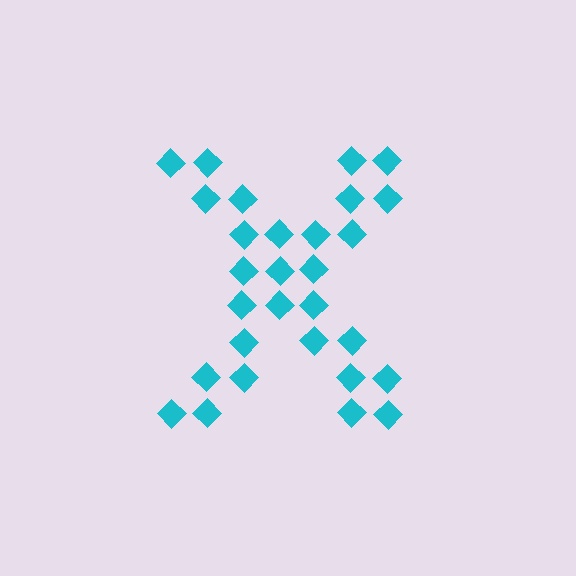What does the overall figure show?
The overall figure shows the letter X.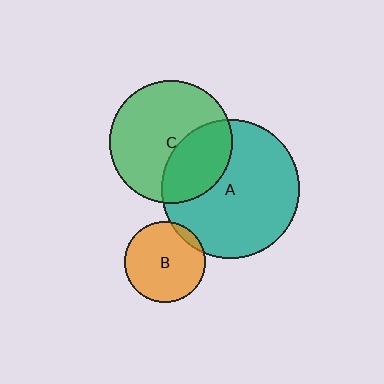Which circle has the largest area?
Circle A (teal).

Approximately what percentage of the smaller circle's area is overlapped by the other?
Approximately 5%.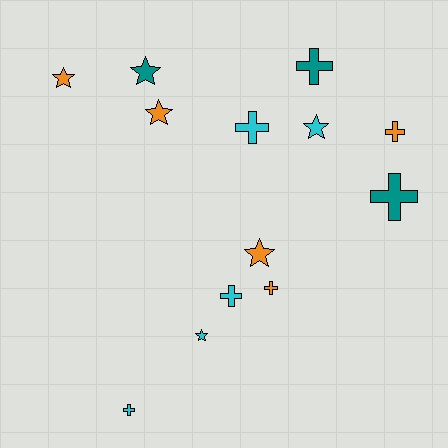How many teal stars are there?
There is 1 teal star.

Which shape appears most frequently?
Cross, with 7 objects.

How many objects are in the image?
There are 13 objects.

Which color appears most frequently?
Cyan, with 5 objects.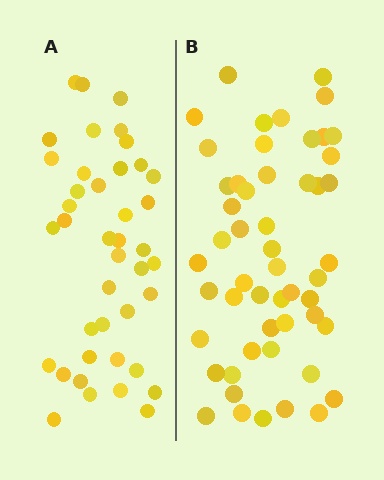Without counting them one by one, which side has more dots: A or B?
Region B (the right region) has more dots.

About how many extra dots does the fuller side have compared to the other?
Region B has roughly 12 or so more dots than region A.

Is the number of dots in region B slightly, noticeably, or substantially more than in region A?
Region B has noticeably more, but not dramatically so. The ratio is roughly 1.3 to 1.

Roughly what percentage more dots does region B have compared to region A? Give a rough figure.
About 25% more.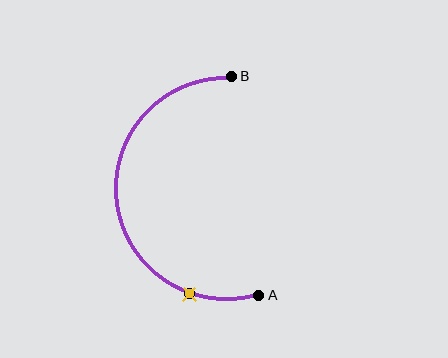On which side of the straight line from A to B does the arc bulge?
The arc bulges to the left of the straight line connecting A and B.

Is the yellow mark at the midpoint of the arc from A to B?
No. The yellow mark lies on the arc but is closer to endpoint A. The arc midpoint would be at the point on the curve equidistant along the arc from both A and B.